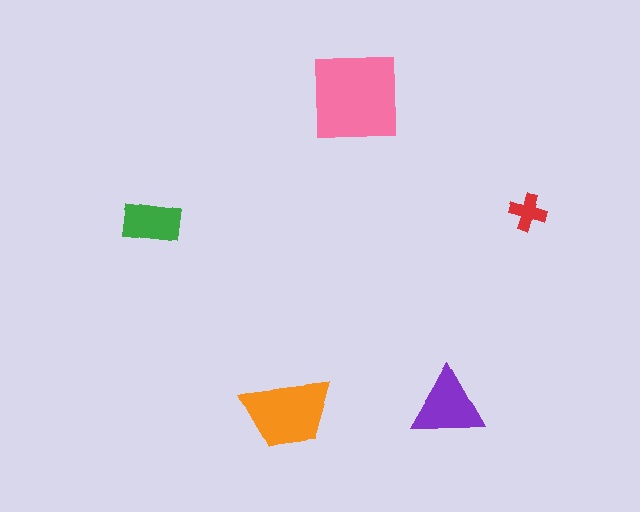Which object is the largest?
The pink square.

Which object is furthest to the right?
The red cross is rightmost.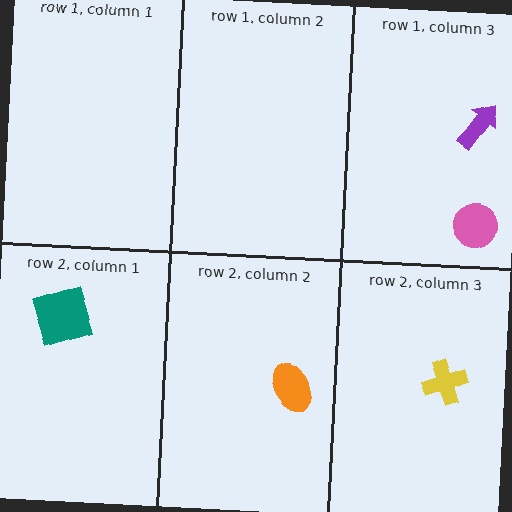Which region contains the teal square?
The row 2, column 1 region.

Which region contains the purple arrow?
The row 1, column 3 region.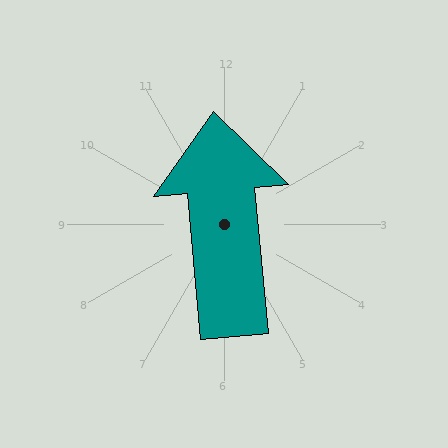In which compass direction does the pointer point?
North.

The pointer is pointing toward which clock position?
Roughly 12 o'clock.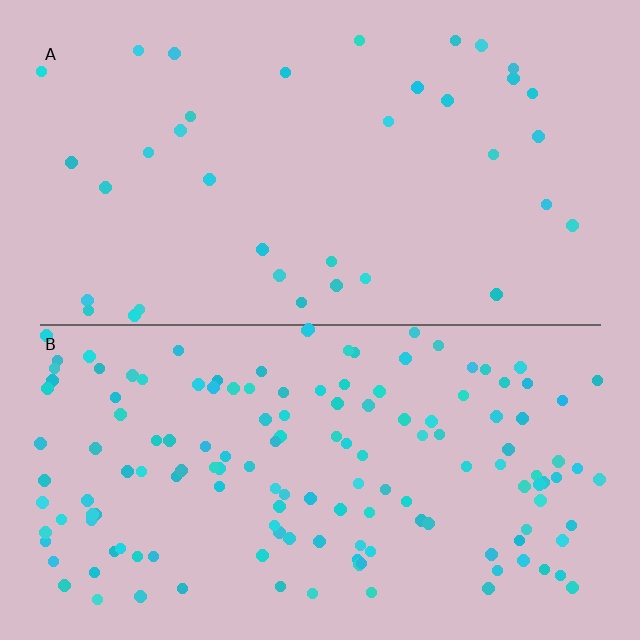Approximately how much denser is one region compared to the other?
Approximately 4.0× — region B over region A.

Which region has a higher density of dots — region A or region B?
B (the bottom).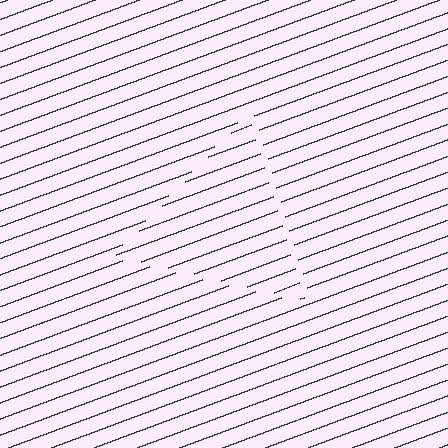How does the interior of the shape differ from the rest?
The interior of the shape contains the same grating, shifted by half a period — the contour is defined by the phase discontinuity where line-ends from the inner and outer gratings abut.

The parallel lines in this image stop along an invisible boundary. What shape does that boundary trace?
An illusory triangle. The interior of the shape contains the same grating, shifted by half a period — the contour is defined by the phase discontinuity where line-ends from the inner and outer gratings abut.